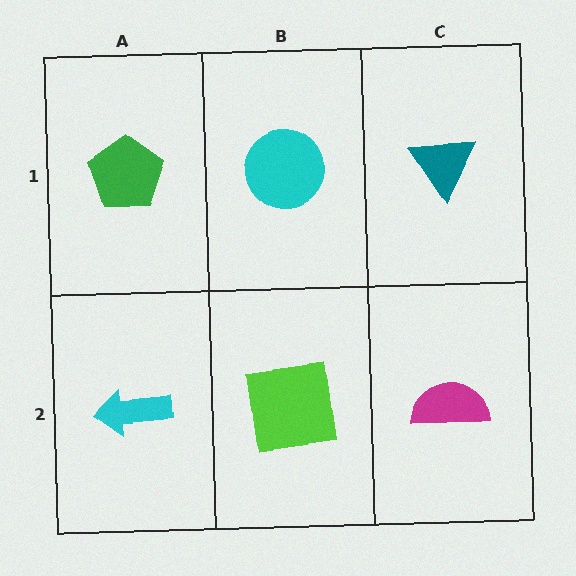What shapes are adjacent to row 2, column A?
A green pentagon (row 1, column A), a lime square (row 2, column B).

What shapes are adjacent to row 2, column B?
A cyan circle (row 1, column B), a cyan arrow (row 2, column A), a magenta semicircle (row 2, column C).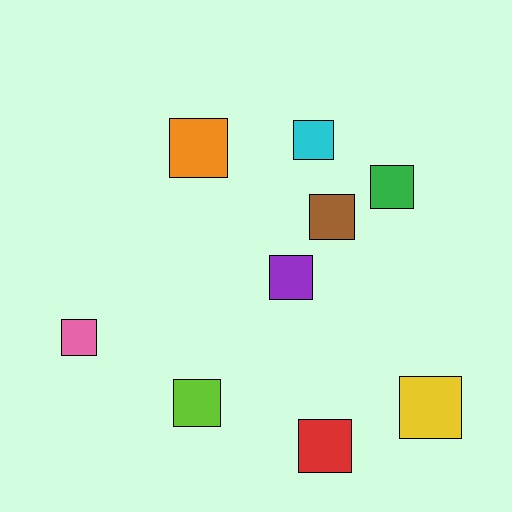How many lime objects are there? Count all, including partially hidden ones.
There is 1 lime object.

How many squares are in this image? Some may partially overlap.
There are 9 squares.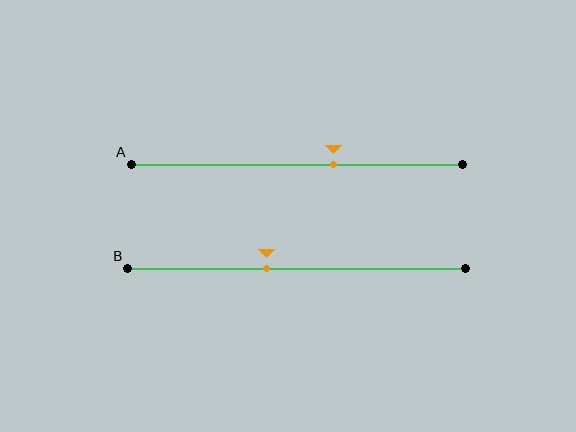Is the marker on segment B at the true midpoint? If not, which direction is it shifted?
No, the marker on segment B is shifted to the left by about 9% of the segment length.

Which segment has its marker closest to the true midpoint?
Segment B has its marker closest to the true midpoint.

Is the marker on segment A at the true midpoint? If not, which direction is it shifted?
No, the marker on segment A is shifted to the right by about 11% of the segment length.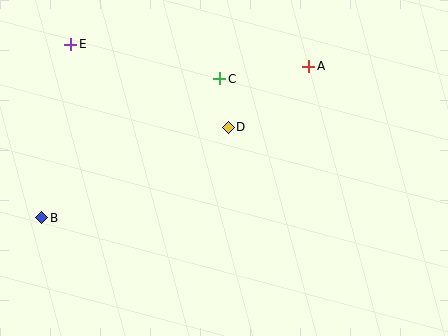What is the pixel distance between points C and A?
The distance between C and A is 90 pixels.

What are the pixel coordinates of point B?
Point B is at (42, 218).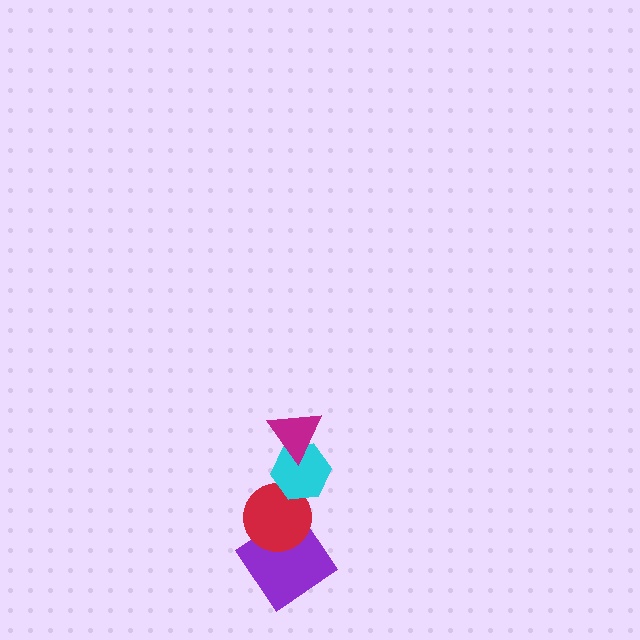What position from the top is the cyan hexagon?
The cyan hexagon is 2nd from the top.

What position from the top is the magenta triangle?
The magenta triangle is 1st from the top.